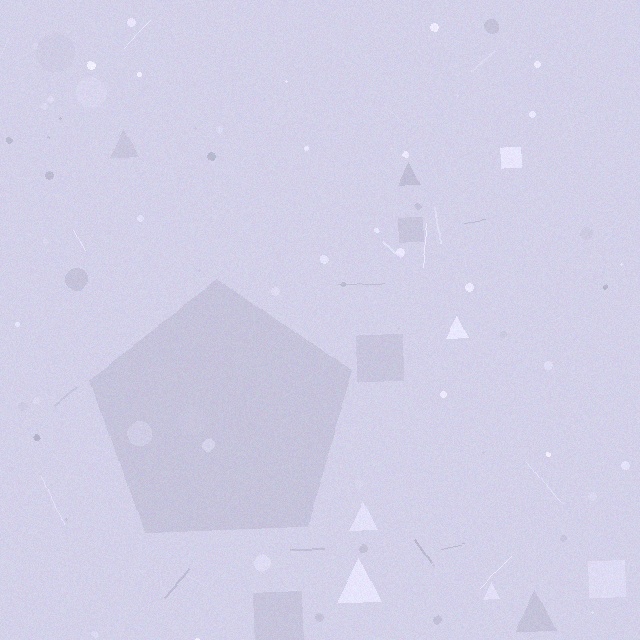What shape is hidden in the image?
A pentagon is hidden in the image.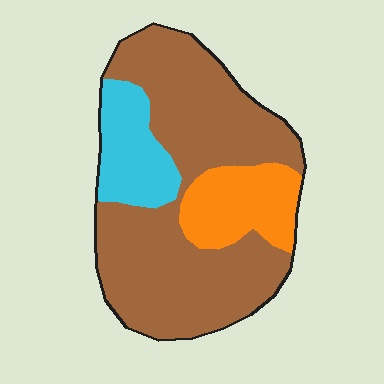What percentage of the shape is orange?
Orange takes up about one sixth (1/6) of the shape.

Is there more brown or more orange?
Brown.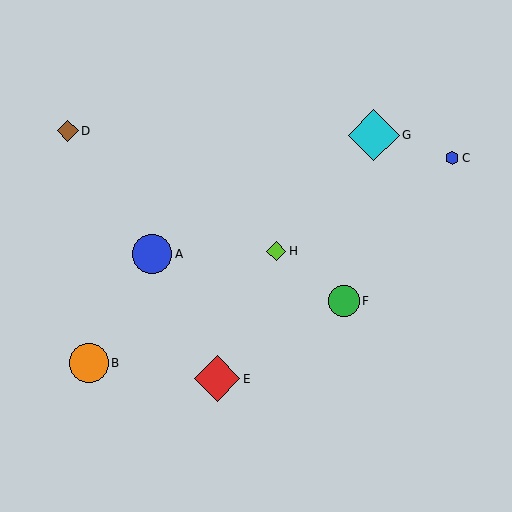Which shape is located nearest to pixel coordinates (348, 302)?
The green circle (labeled F) at (344, 301) is nearest to that location.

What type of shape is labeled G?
Shape G is a cyan diamond.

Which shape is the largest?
The cyan diamond (labeled G) is the largest.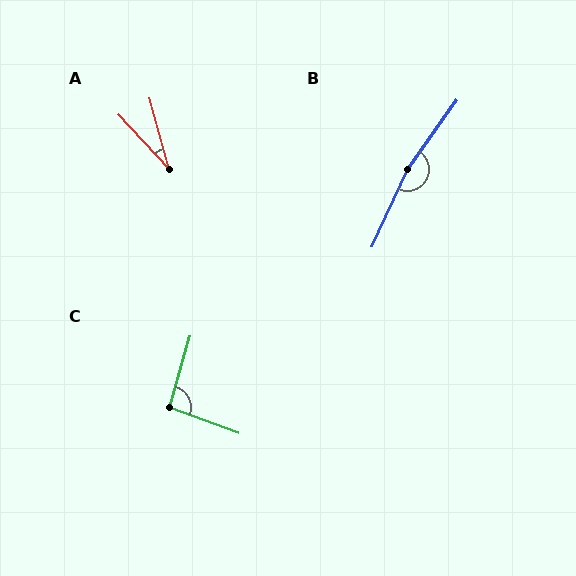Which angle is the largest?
B, at approximately 169 degrees.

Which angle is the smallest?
A, at approximately 28 degrees.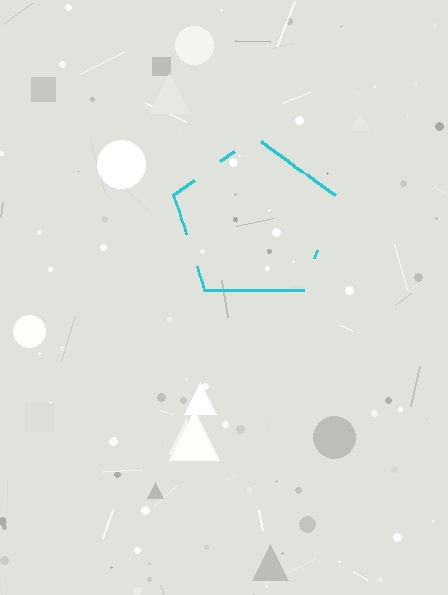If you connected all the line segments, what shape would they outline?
They would outline a pentagon.